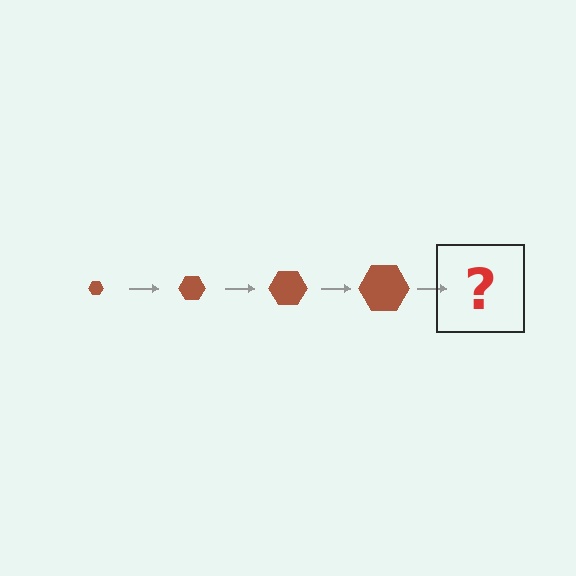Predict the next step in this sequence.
The next step is a brown hexagon, larger than the previous one.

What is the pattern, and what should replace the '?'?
The pattern is that the hexagon gets progressively larger each step. The '?' should be a brown hexagon, larger than the previous one.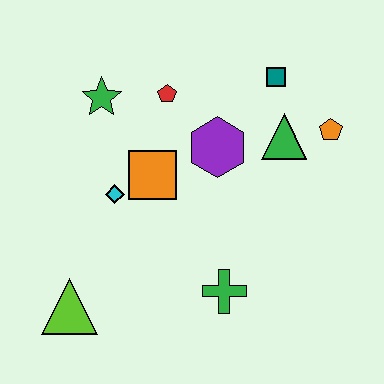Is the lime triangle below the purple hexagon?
Yes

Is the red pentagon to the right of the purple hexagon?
No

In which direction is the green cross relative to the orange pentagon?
The green cross is below the orange pentagon.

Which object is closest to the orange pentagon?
The green triangle is closest to the orange pentagon.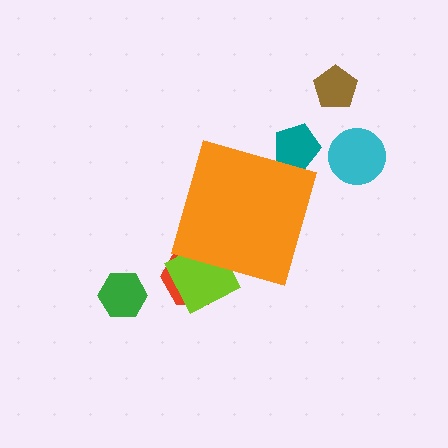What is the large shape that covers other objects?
An orange diamond.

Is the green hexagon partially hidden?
No, the green hexagon is fully visible.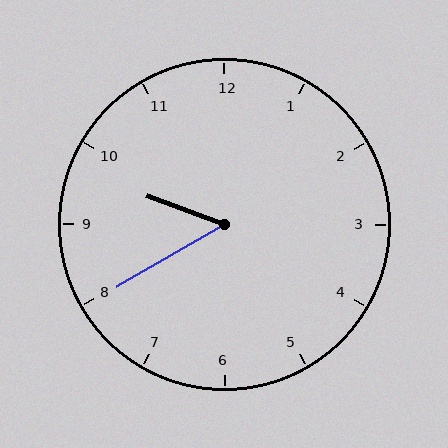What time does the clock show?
9:40.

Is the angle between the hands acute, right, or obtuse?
It is acute.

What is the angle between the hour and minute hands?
Approximately 50 degrees.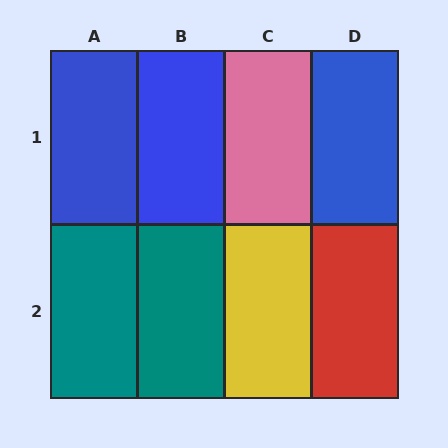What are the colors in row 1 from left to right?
Blue, blue, pink, blue.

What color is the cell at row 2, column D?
Red.